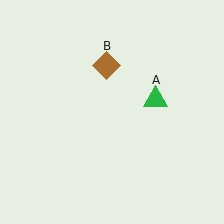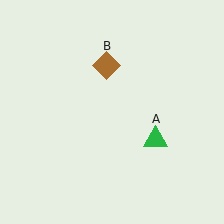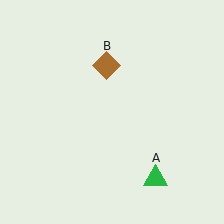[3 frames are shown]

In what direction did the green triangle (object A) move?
The green triangle (object A) moved down.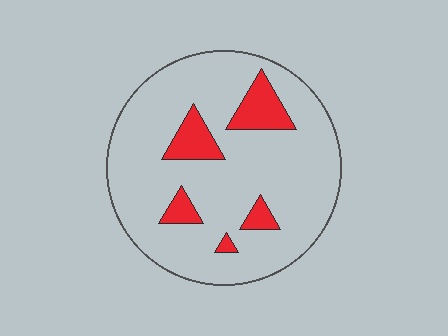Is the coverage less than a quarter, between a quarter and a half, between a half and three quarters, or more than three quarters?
Less than a quarter.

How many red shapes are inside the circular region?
5.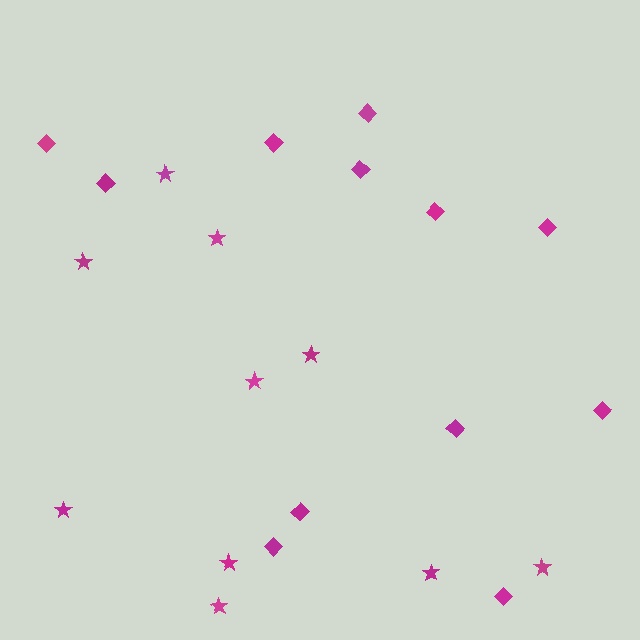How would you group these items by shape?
There are 2 groups: one group of diamonds (12) and one group of stars (10).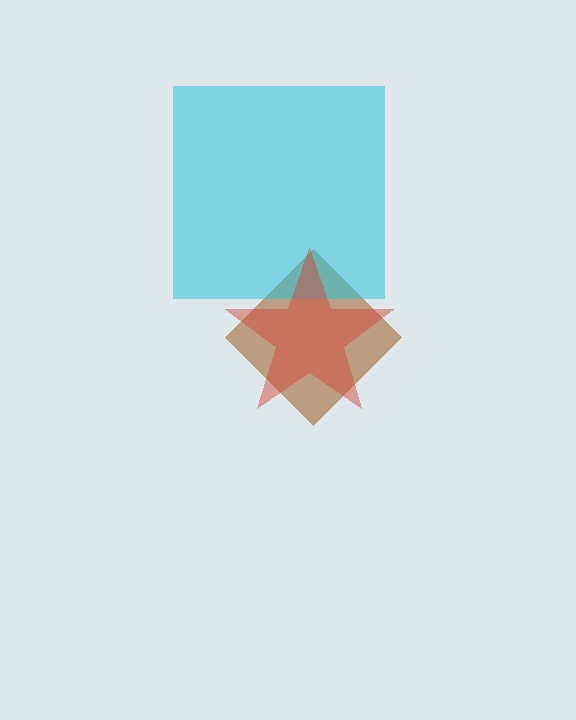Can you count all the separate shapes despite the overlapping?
Yes, there are 3 separate shapes.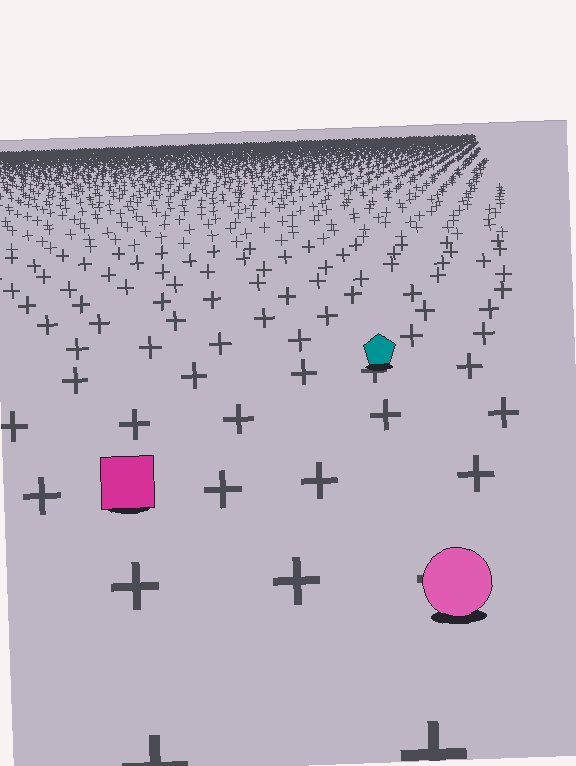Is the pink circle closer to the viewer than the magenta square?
Yes. The pink circle is closer — you can tell from the texture gradient: the ground texture is coarser near it.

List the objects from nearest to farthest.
From nearest to farthest: the pink circle, the magenta square, the teal pentagon.